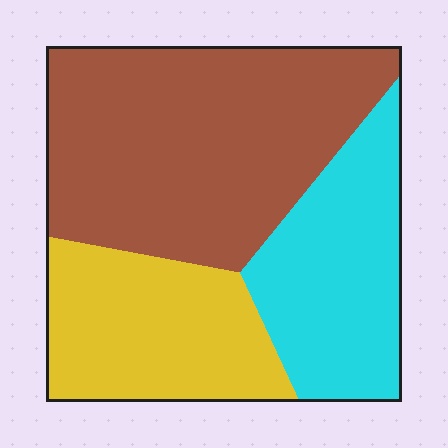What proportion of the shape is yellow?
Yellow takes up between a quarter and a half of the shape.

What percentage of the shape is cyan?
Cyan covers roughly 25% of the shape.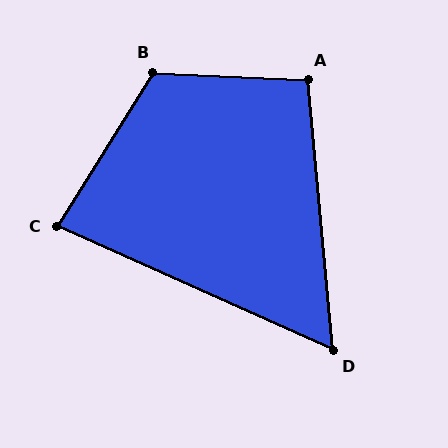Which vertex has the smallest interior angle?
D, at approximately 61 degrees.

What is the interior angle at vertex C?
Approximately 82 degrees (acute).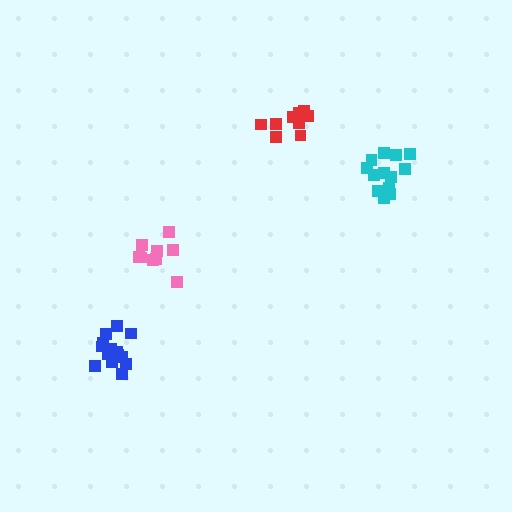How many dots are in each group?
Group 1: 13 dots, Group 2: 14 dots, Group 3: 9 dots, Group 4: 9 dots (45 total).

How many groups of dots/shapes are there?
There are 4 groups.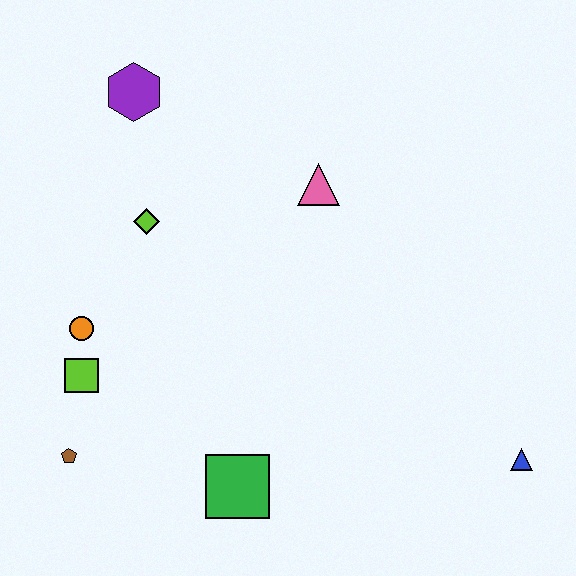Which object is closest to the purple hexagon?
The lime diamond is closest to the purple hexagon.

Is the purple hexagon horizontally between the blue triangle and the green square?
No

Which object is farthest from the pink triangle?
The brown pentagon is farthest from the pink triangle.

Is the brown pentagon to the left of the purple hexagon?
Yes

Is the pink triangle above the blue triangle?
Yes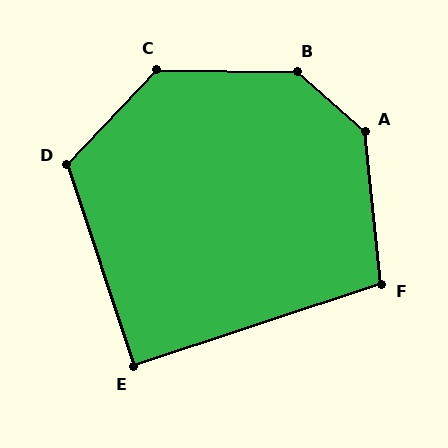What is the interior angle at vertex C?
Approximately 132 degrees (obtuse).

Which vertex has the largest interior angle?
B, at approximately 140 degrees.